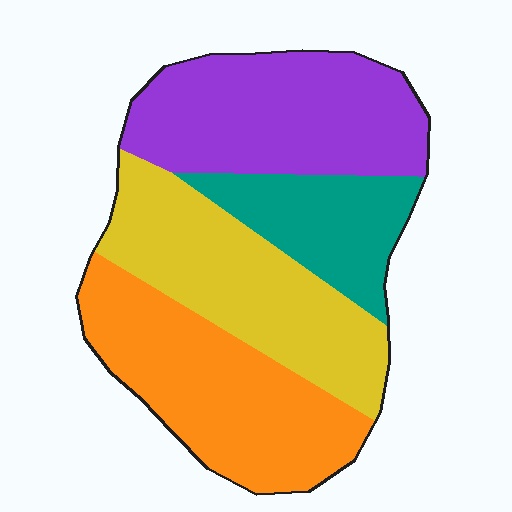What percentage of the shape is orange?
Orange covers around 30% of the shape.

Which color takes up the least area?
Teal, at roughly 15%.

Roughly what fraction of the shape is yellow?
Yellow takes up between a quarter and a half of the shape.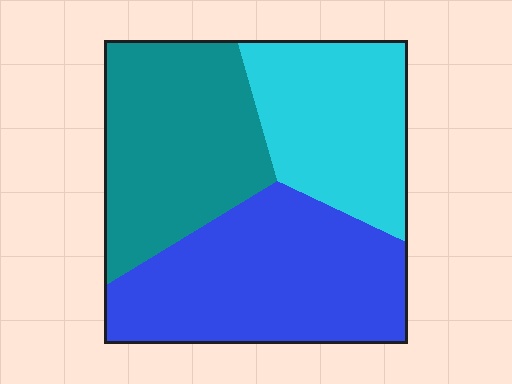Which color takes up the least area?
Cyan, at roughly 25%.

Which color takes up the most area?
Blue, at roughly 40%.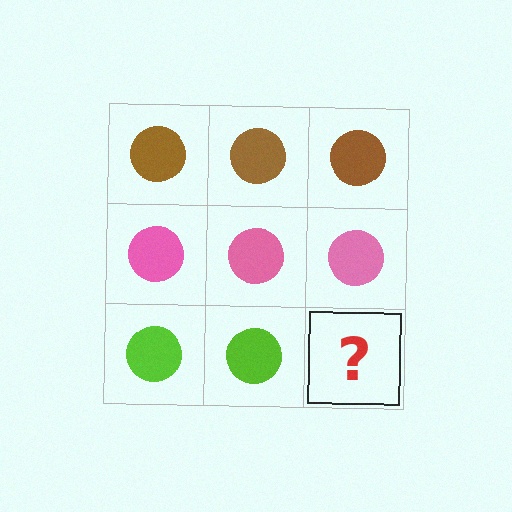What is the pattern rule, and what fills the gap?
The rule is that each row has a consistent color. The gap should be filled with a lime circle.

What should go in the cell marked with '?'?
The missing cell should contain a lime circle.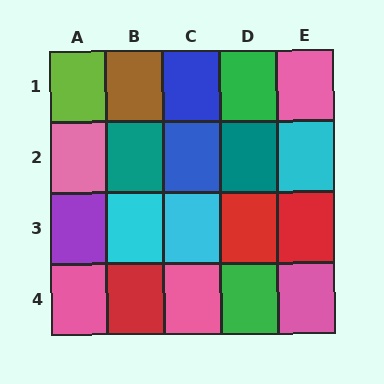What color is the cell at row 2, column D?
Teal.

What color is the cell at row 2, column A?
Pink.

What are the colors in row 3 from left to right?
Purple, cyan, cyan, red, red.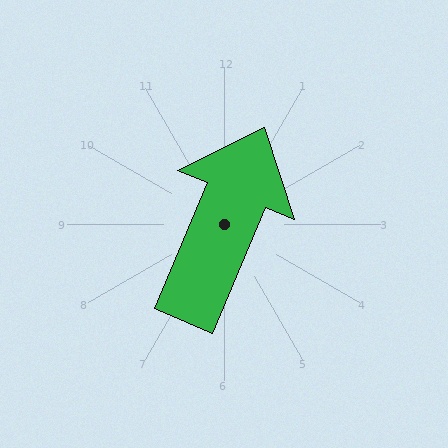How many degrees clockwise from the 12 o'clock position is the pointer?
Approximately 23 degrees.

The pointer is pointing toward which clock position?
Roughly 1 o'clock.